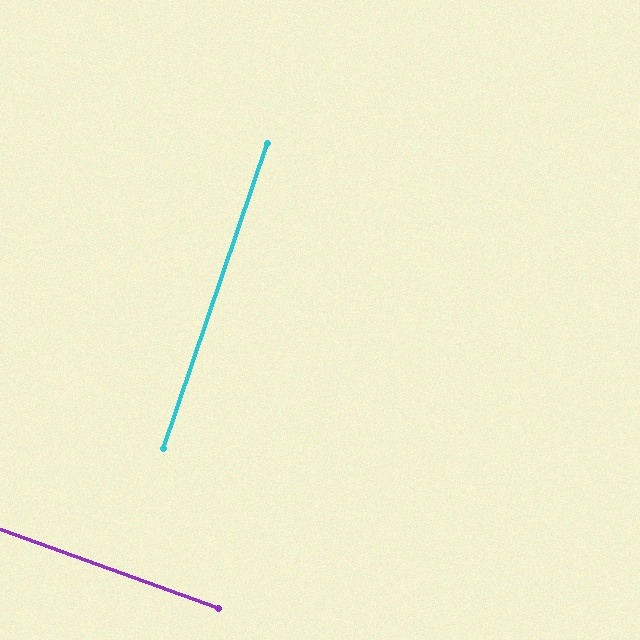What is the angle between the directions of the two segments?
Approximately 89 degrees.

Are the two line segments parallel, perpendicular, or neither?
Perpendicular — they meet at approximately 89°.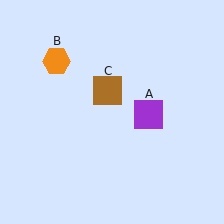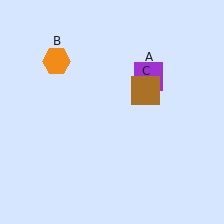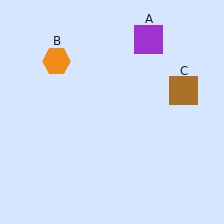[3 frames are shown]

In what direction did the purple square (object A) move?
The purple square (object A) moved up.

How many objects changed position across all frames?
2 objects changed position: purple square (object A), brown square (object C).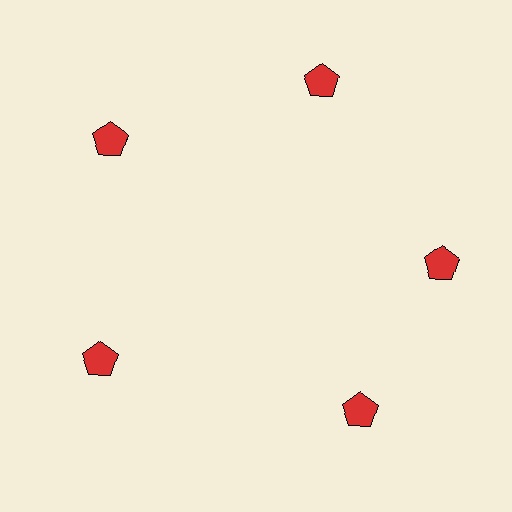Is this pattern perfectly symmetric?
No. The 5 red pentagons are arranged in a ring, but one element near the 5 o'clock position is rotated out of alignment along the ring, breaking the 5-fold rotational symmetry.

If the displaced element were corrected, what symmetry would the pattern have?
It would have 5-fold rotational symmetry — the pattern would map onto itself every 72 degrees.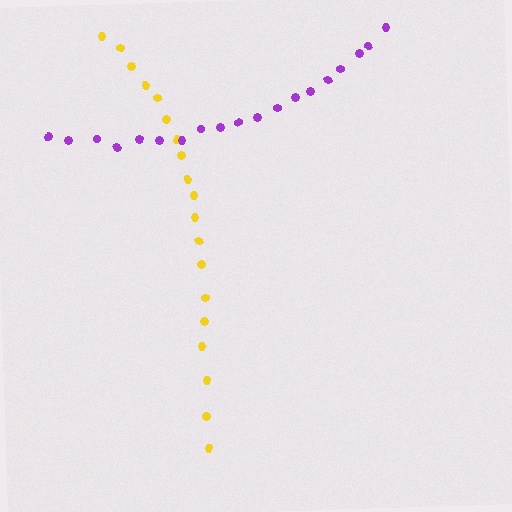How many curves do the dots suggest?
There are 2 distinct paths.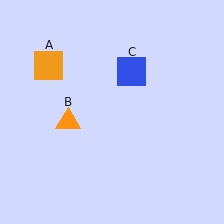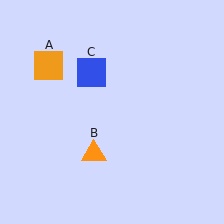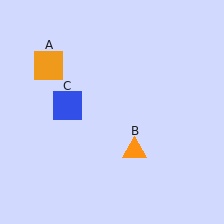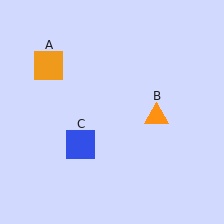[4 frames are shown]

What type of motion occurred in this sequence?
The orange triangle (object B), blue square (object C) rotated counterclockwise around the center of the scene.